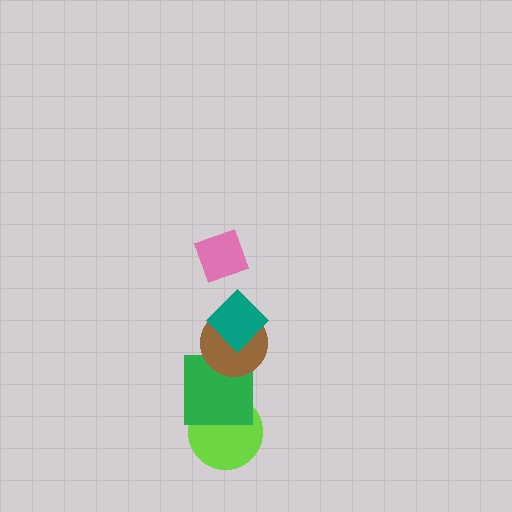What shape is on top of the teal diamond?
The pink diamond is on top of the teal diamond.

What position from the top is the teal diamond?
The teal diamond is 2nd from the top.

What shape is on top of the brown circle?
The teal diamond is on top of the brown circle.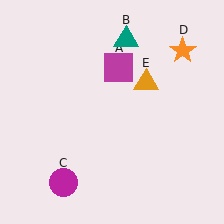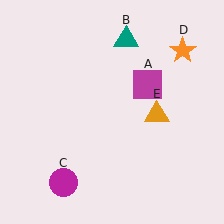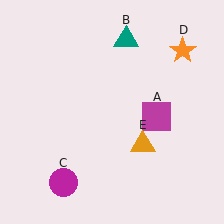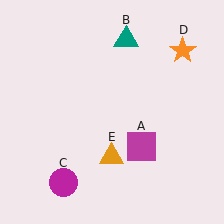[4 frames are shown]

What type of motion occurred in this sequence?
The magenta square (object A), orange triangle (object E) rotated clockwise around the center of the scene.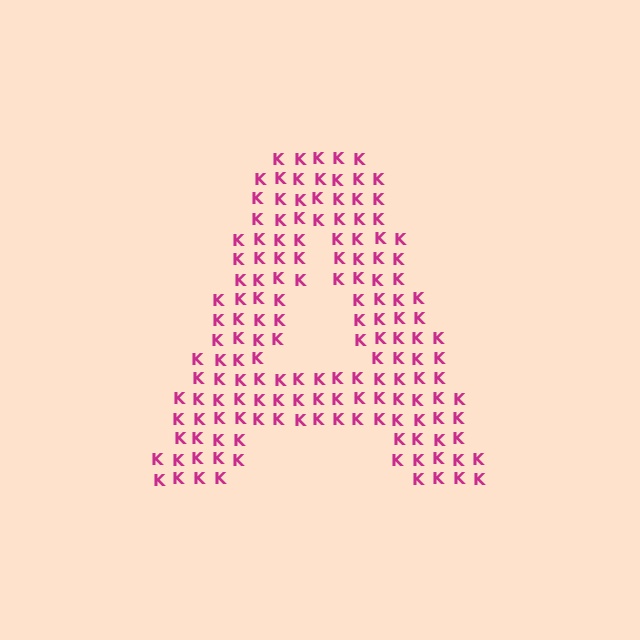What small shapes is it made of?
It is made of small letter K's.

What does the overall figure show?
The overall figure shows the letter A.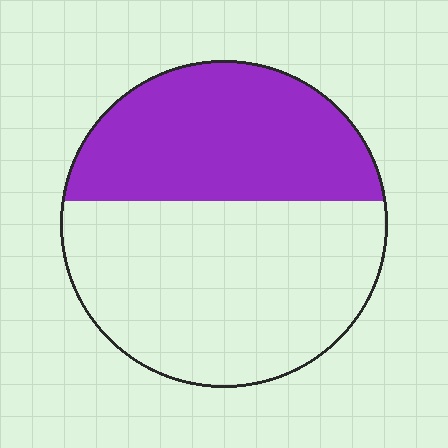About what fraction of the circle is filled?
About two fifths (2/5).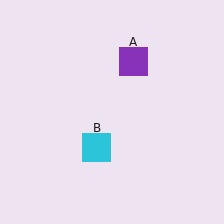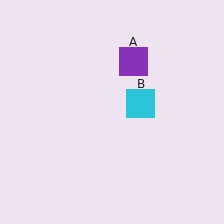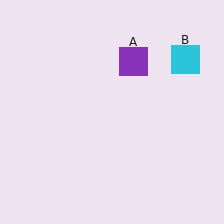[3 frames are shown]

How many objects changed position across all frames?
1 object changed position: cyan square (object B).